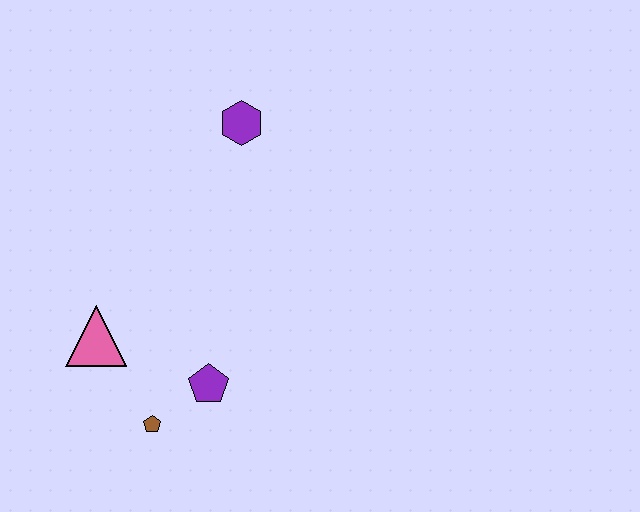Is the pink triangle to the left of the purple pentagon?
Yes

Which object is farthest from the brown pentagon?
The purple hexagon is farthest from the brown pentagon.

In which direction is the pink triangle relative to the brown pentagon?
The pink triangle is above the brown pentagon.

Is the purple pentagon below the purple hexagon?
Yes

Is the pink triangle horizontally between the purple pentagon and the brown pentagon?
No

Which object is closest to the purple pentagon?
The brown pentagon is closest to the purple pentagon.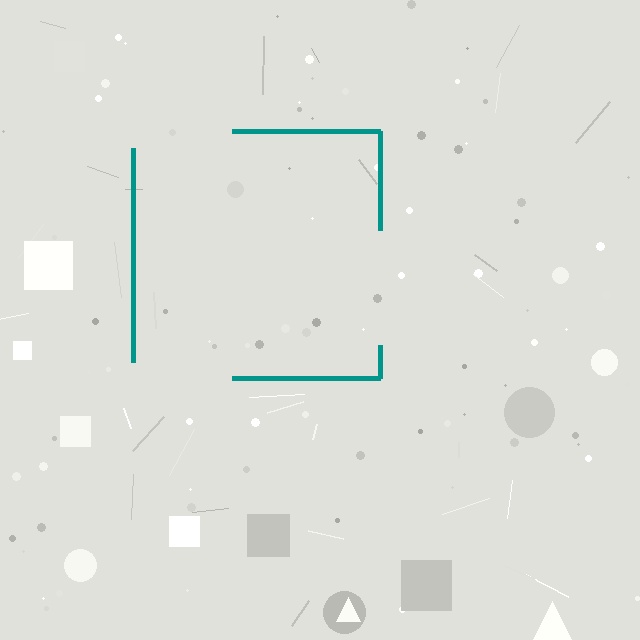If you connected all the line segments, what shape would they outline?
They would outline a square.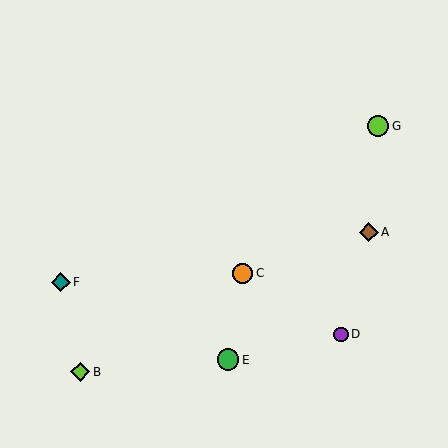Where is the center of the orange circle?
The center of the orange circle is at (243, 273).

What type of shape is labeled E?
Shape E is a green circle.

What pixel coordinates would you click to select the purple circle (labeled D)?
Click at (341, 334) to select the purple circle D.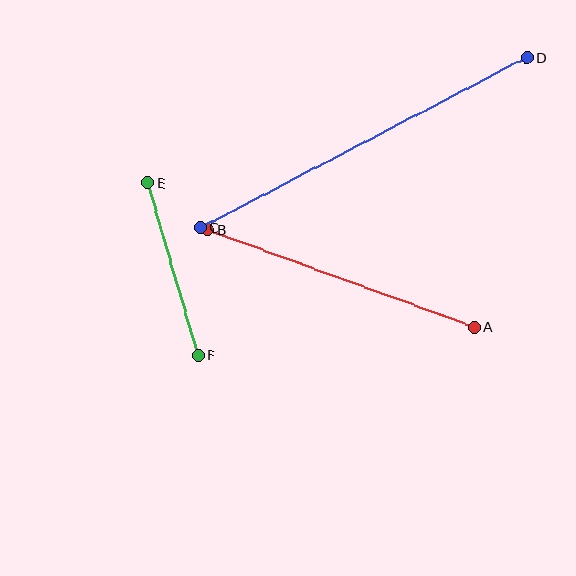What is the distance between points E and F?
The distance is approximately 179 pixels.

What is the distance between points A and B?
The distance is approximately 284 pixels.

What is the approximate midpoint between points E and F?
The midpoint is at approximately (173, 269) pixels.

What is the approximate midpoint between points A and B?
The midpoint is at approximately (341, 278) pixels.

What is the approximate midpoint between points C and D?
The midpoint is at approximately (364, 142) pixels.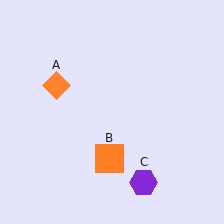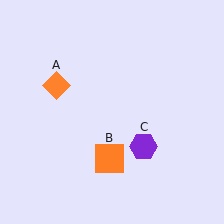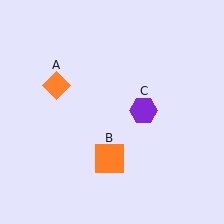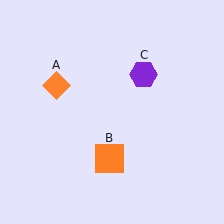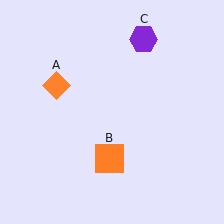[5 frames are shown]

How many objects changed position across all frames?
1 object changed position: purple hexagon (object C).